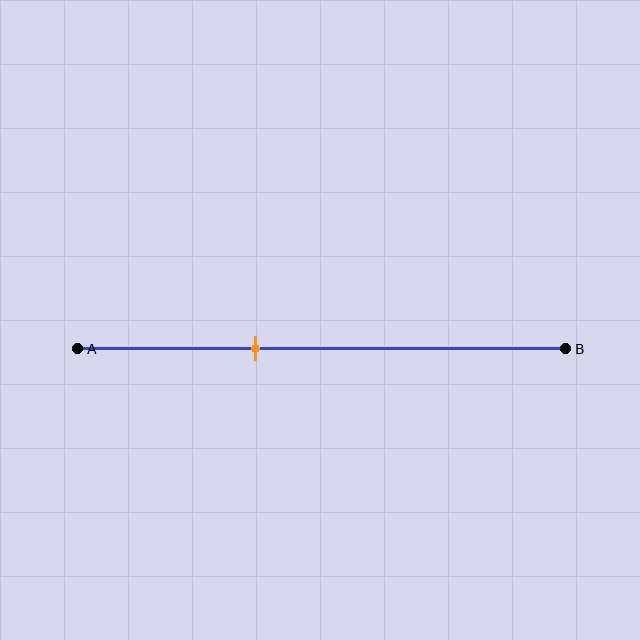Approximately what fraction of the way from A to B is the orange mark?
The orange mark is approximately 35% of the way from A to B.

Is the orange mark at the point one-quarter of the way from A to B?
No, the mark is at about 35% from A, not at the 25% one-quarter point.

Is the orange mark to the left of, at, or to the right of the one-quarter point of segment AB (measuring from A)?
The orange mark is to the right of the one-quarter point of segment AB.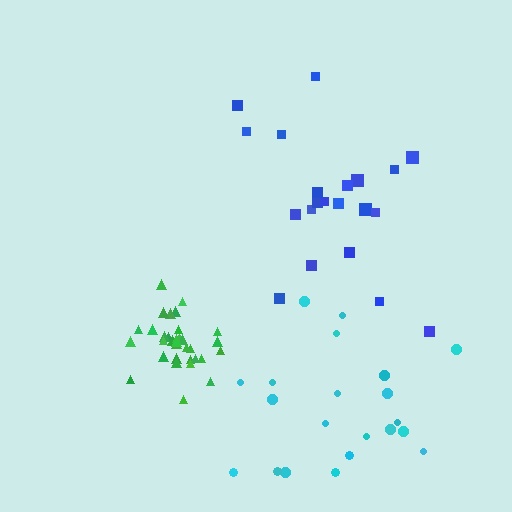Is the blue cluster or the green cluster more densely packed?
Green.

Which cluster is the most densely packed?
Green.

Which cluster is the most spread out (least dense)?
Cyan.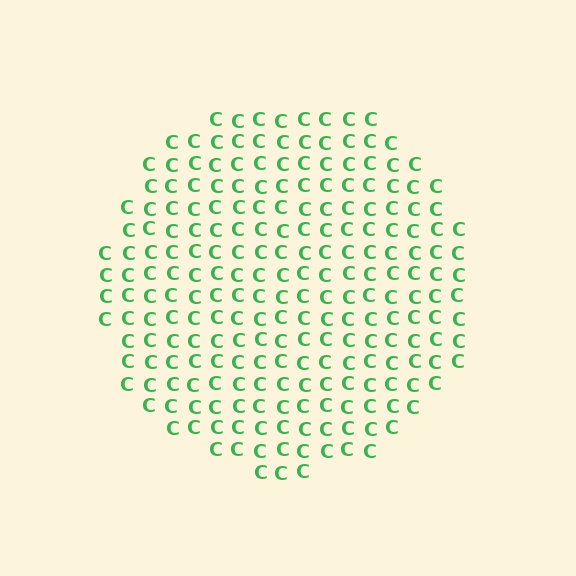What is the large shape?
The large shape is a circle.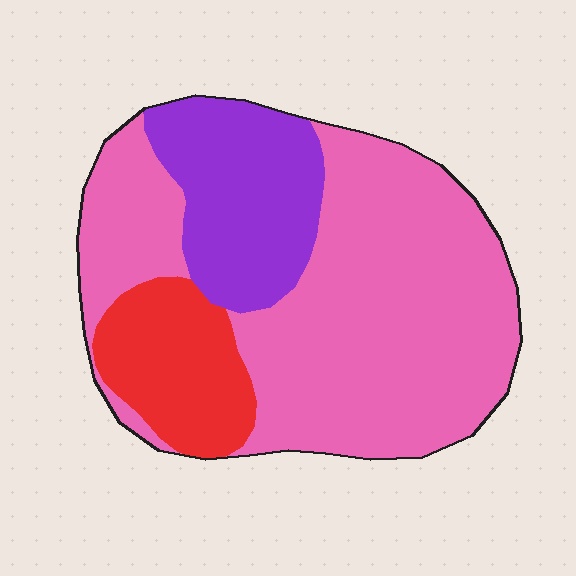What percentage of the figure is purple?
Purple takes up about one fifth (1/5) of the figure.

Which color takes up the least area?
Red, at roughly 15%.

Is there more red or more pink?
Pink.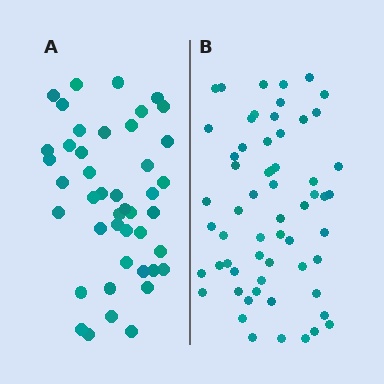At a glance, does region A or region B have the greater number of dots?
Region B (the right region) has more dots.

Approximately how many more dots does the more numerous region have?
Region B has approximately 15 more dots than region A.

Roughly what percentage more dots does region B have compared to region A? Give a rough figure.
About 35% more.